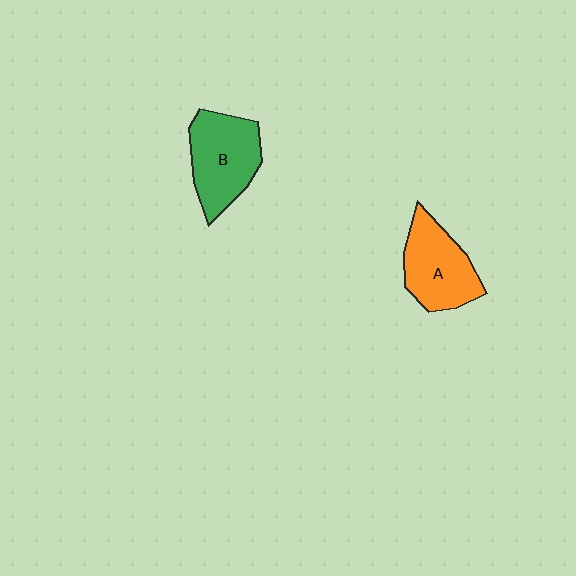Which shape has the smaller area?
Shape A (orange).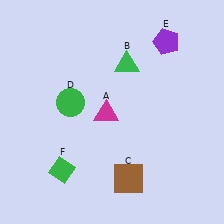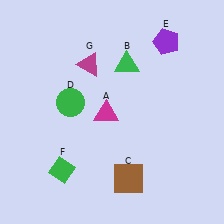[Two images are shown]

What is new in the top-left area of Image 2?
A magenta triangle (G) was added in the top-left area of Image 2.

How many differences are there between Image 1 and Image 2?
There is 1 difference between the two images.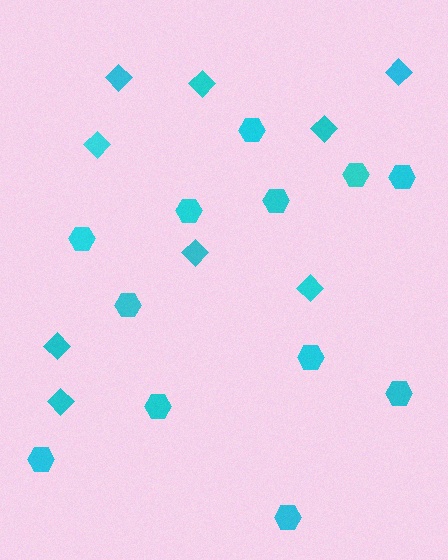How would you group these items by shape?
There are 2 groups: one group of diamonds (9) and one group of hexagons (12).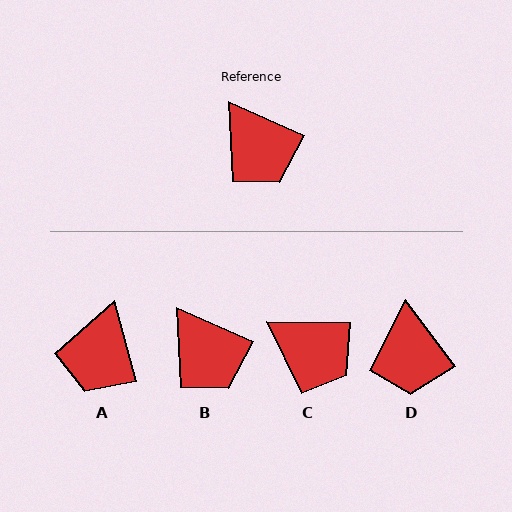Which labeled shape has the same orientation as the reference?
B.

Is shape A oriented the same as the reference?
No, it is off by about 51 degrees.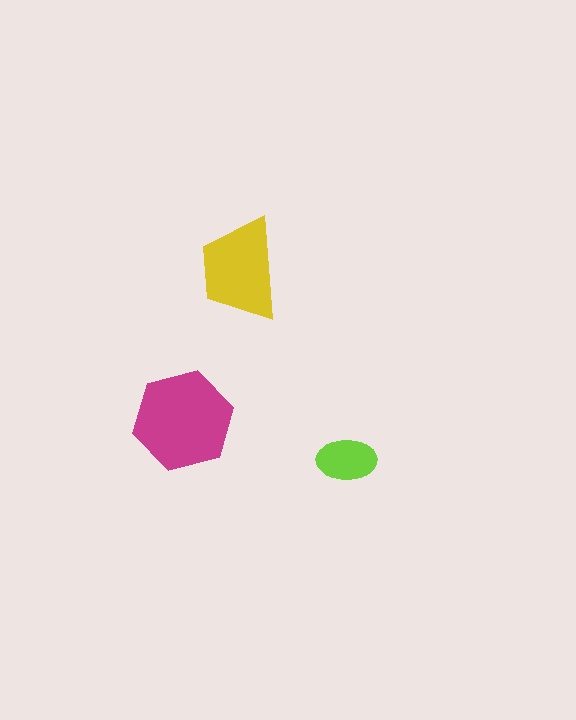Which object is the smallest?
The lime ellipse.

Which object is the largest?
The magenta hexagon.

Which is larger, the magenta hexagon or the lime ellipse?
The magenta hexagon.